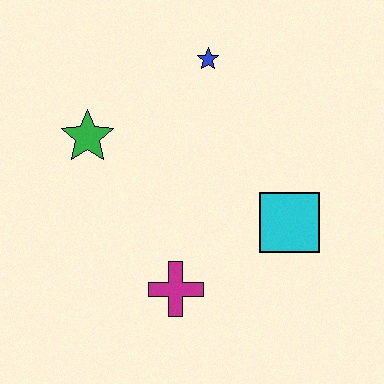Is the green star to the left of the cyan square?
Yes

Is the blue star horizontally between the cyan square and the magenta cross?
Yes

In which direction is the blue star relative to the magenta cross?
The blue star is above the magenta cross.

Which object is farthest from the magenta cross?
The blue star is farthest from the magenta cross.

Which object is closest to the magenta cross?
The cyan square is closest to the magenta cross.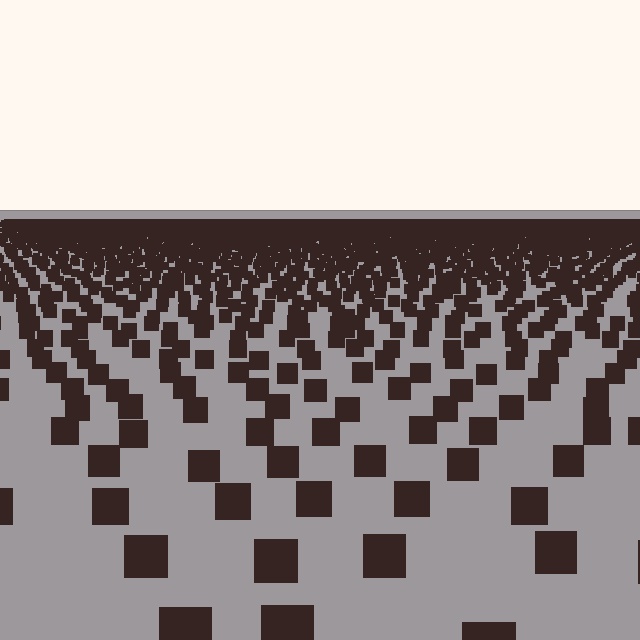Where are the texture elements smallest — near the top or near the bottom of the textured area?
Near the top.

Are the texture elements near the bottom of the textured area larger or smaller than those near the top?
Larger. Near the bottom, elements are closer to the viewer and appear at a bigger on-screen size.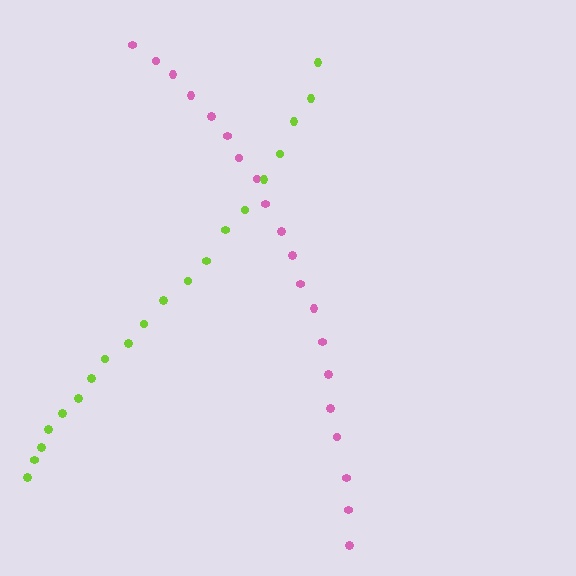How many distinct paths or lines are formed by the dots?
There are 2 distinct paths.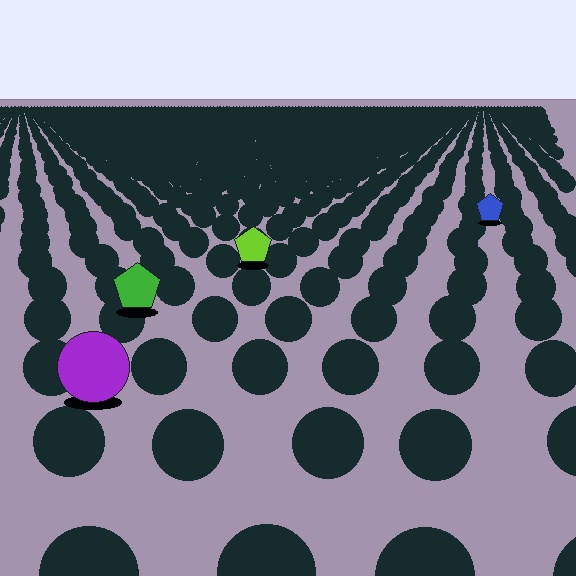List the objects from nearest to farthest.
From nearest to farthest: the purple circle, the green pentagon, the lime pentagon, the blue pentagon.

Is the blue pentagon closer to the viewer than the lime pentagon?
No. The lime pentagon is closer — you can tell from the texture gradient: the ground texture is coarser near it.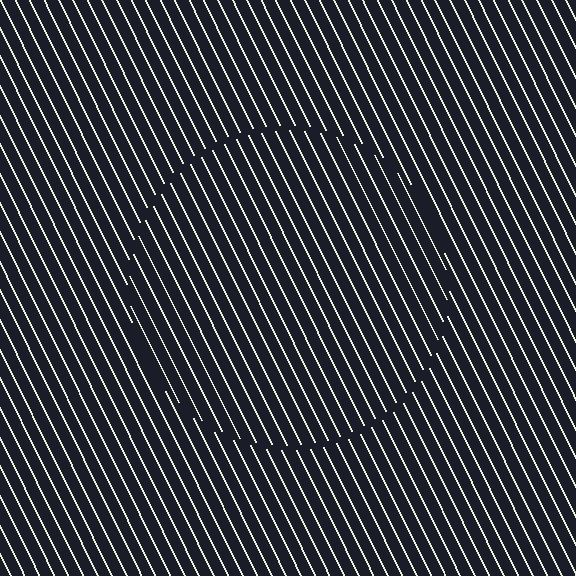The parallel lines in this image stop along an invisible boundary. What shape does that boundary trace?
An illusory circle. The interior of the shape contains the same grating, shifted by half a period — the contour is defined by the phase discontinuity where line-ends from the inner and outer gratings abut.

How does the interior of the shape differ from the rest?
The interior of the shape contains the same grating, shifted by half a period — the contour is defined by the phase discontinuity where line-ends from the inner and outer gratings abut.